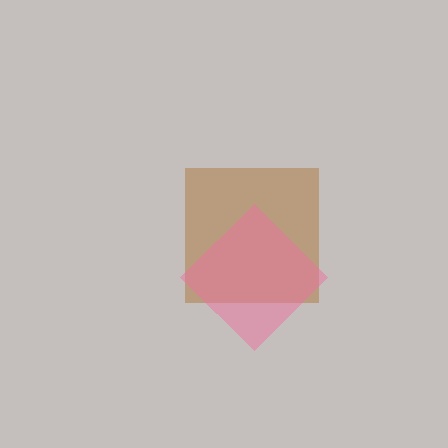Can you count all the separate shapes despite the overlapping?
Yes, there are 2 separate shapes.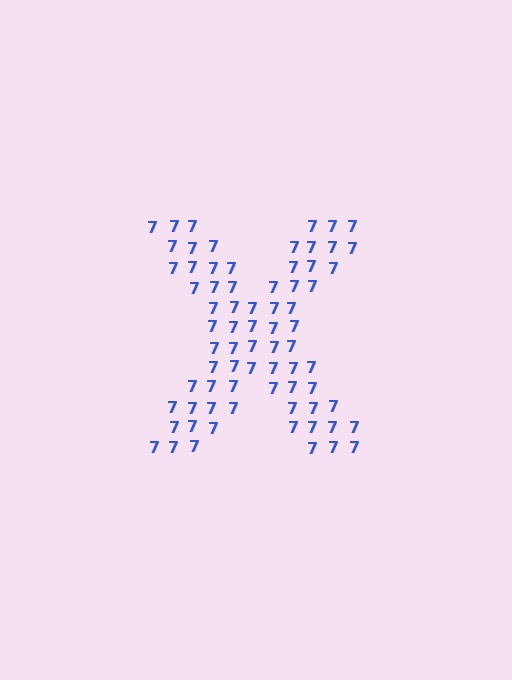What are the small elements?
The small elements are digit 7's.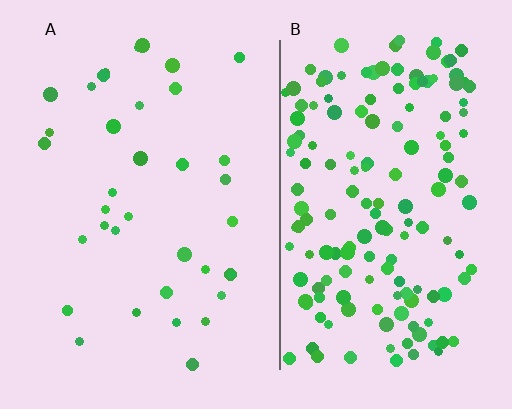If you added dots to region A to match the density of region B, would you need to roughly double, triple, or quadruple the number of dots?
Approximately quadruple.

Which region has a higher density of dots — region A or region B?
B (the right).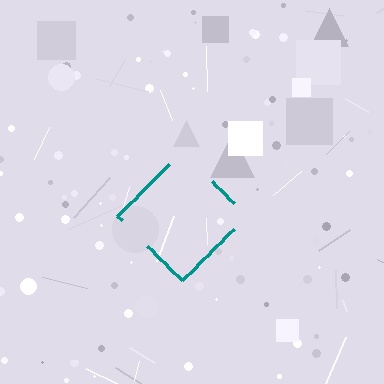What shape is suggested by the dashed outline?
The dashed outline suggests a diamond.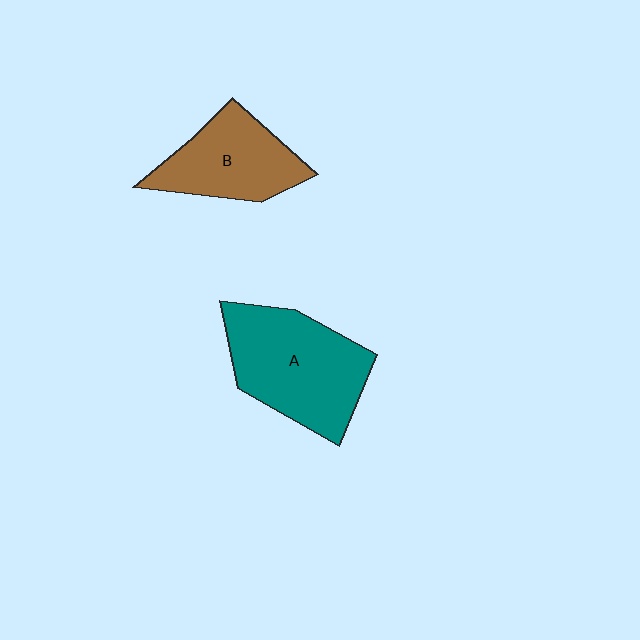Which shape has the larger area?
Shape A (teal).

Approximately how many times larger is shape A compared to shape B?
Approximately 1.4 times.